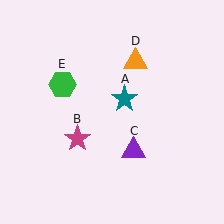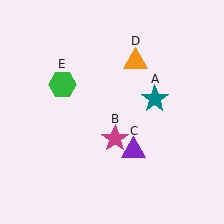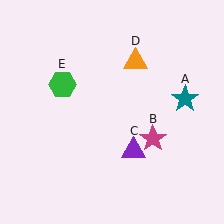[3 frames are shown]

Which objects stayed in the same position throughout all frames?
Purple triangle (object C) and orange triangle (object D) and green hexagon (object E) remained stationary.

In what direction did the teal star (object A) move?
The teal star (object A) moved right.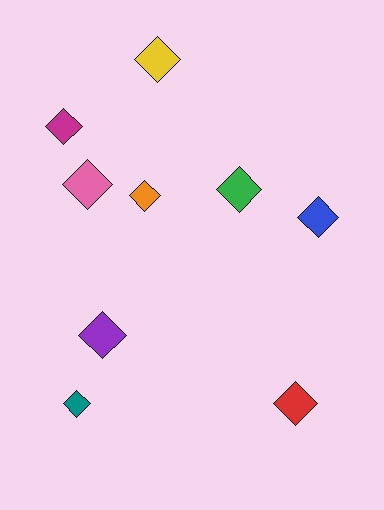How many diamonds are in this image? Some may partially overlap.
There are 9 diamonds.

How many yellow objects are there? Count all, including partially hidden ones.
There is 1 yellow object.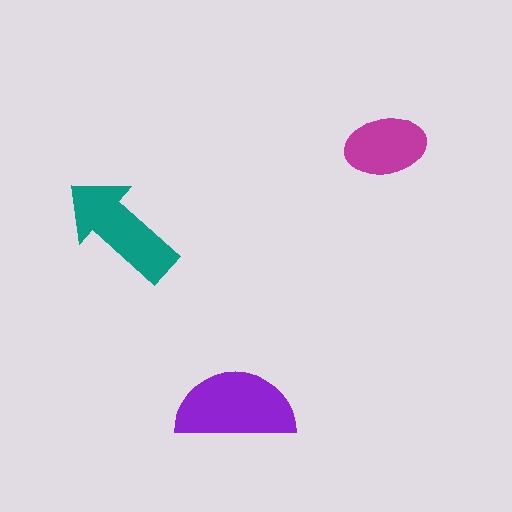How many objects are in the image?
There are 3 objects in the image.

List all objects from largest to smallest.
The purple semicircle, the teal arrow, the magenta ellipse.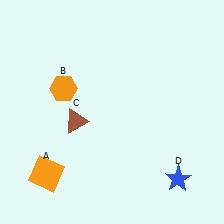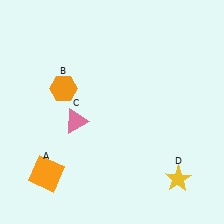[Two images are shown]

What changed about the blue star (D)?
In Image 1, D is blue. In Image 2, it changed to yellow.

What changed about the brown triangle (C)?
In Image 1, C is brown. In Image 2, it changed to pink.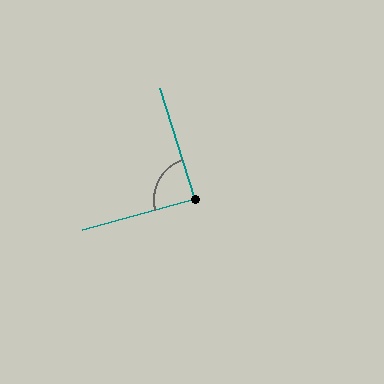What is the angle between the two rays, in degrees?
Approximately 88 degrees.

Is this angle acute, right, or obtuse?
It is approximately a right angle.